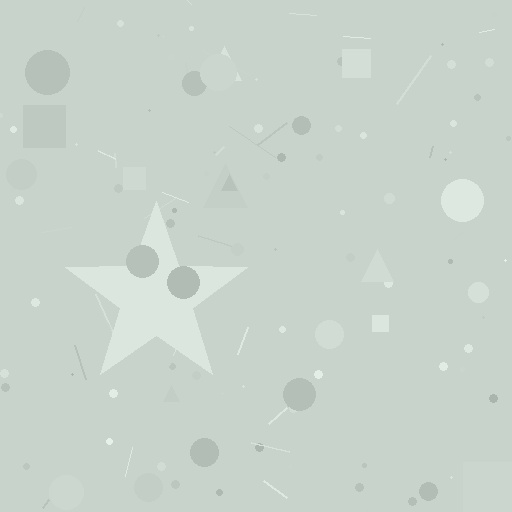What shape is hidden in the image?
A star is hidden in the image.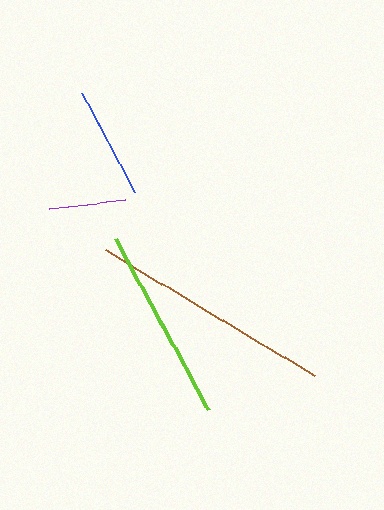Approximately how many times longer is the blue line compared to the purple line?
The blue line is approximately 1.5 times the length of the purple line.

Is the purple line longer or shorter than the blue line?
The blue line is longer than the purple line.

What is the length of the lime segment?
The lime segment is approximately 193 pixels long.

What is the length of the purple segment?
The purple segment is approximately 76 pixels long.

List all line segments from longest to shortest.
From longest to shortest: brown, lime, blue, purple.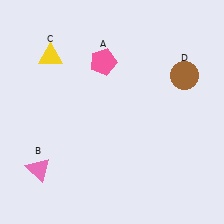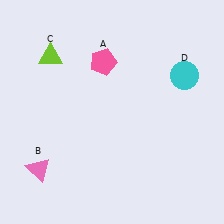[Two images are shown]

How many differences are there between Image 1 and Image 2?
There are 2 differences between the two images.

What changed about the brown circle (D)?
In Image 1, D is brown. In Image 2, it changed to cyan.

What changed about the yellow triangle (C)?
In Image 1, C is yellow. In Image 2, it changed to lime.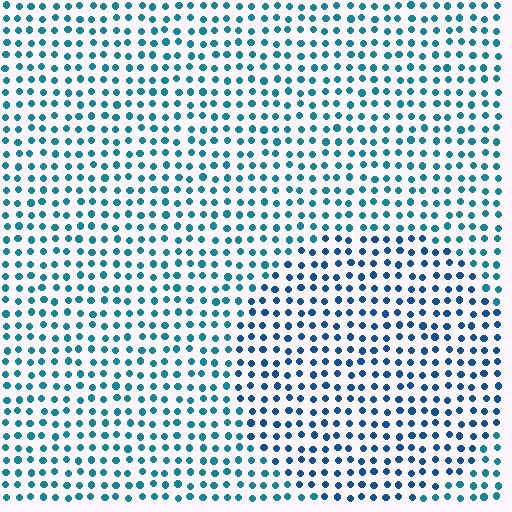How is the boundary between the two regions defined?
The boundary is defined purely by a slight shift in hue (about 24 degrees). Spacing, size, and orientation are identical on both sides.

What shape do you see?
I see a circle.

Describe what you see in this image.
The image is filled with small teal elements in a uniform arrangement. A circle-shaped region is visible where the elements are tinted to a slightly different hue, forming a subtle color boundary.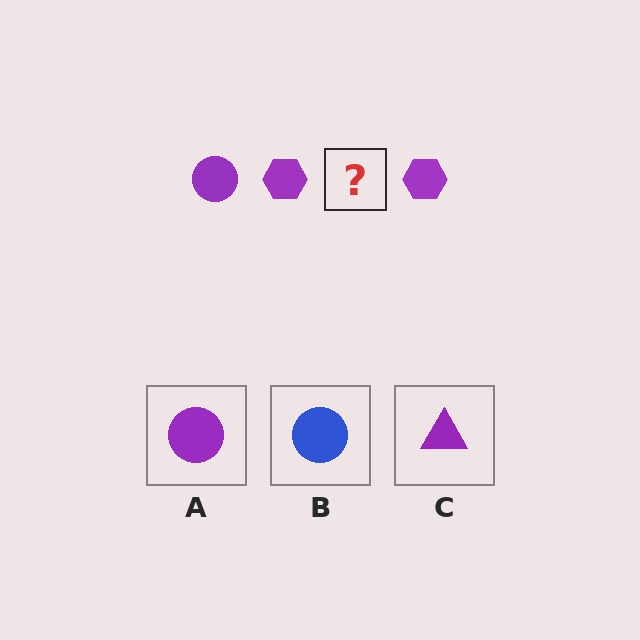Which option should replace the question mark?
Option A.